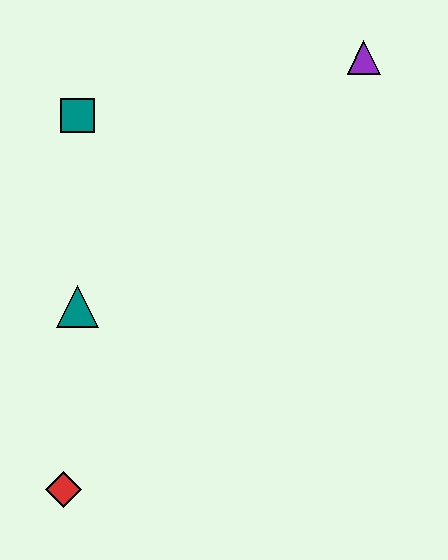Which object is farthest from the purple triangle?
The red diamond is farthest from the purple triangle.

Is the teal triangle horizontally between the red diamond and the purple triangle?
Yes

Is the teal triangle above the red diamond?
Yes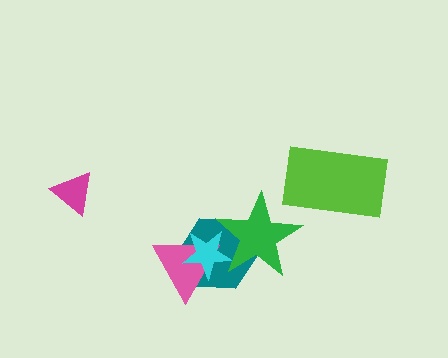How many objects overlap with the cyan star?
3 objects overlap with the cyan star.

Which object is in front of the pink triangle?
The cyan star is in front of the pink triangle.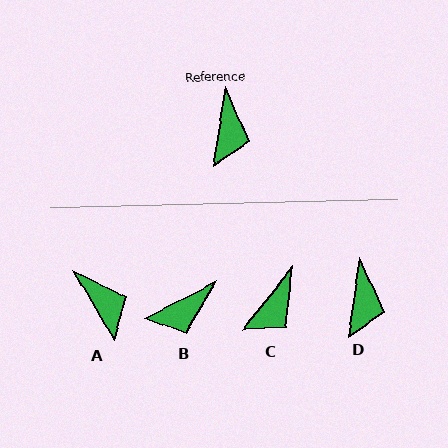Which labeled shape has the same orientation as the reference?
D.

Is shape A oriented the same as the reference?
No, it is off by about 40 degrees.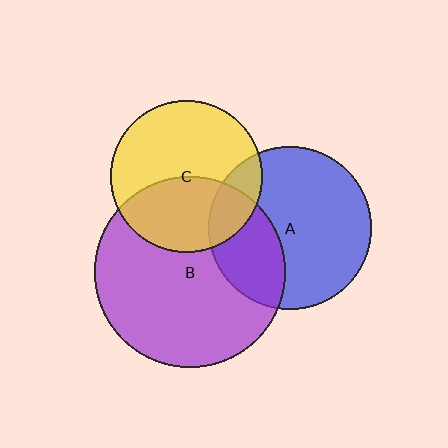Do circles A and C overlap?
Yes.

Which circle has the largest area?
Circle B (purple).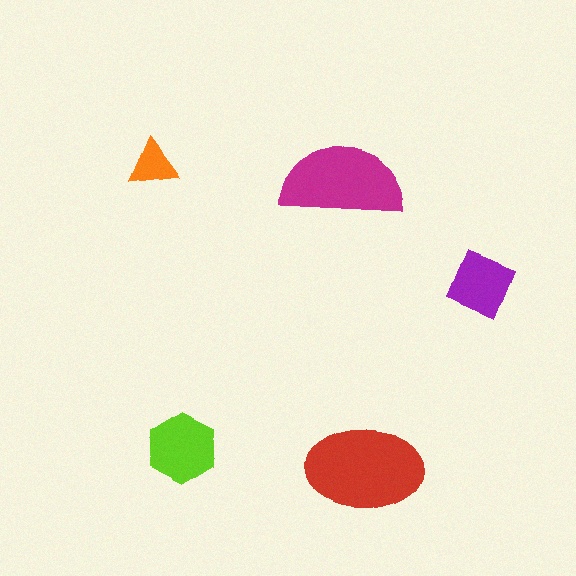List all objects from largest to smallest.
The red ellipse, the magenta semicircle, the lime hexagon, the purple diamond, the orange triangle.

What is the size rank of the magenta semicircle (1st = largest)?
2nd.